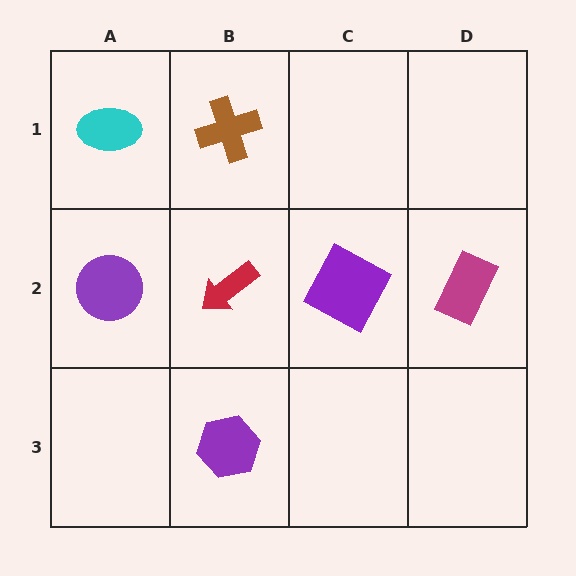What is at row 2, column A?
A purple circle.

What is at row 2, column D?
A magenta rectangle.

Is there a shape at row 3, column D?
No, that cell is empty.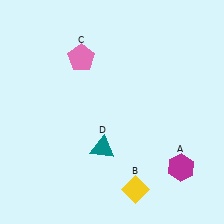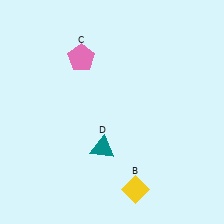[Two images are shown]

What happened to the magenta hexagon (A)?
The magenta hexagon (A) was removed in Image 2. It was in the bottom-right area of Image 1.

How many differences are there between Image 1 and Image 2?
There is 1 difference between the two images.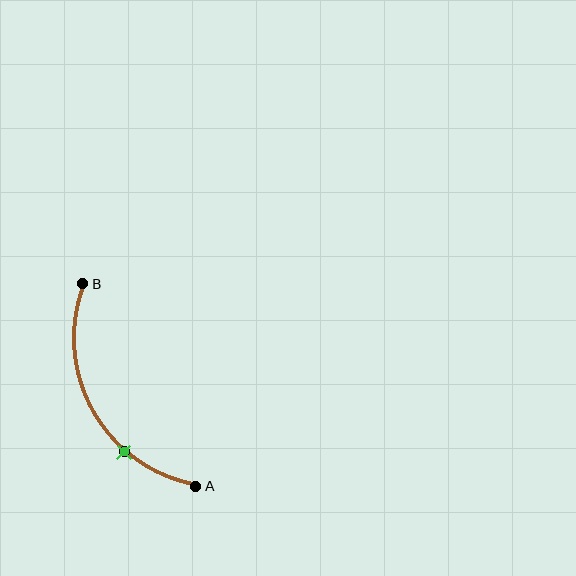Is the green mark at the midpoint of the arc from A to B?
No. The green mark lies on the arc but is closer to endpoint A. The arc midpoint would be at the point on the curve equidistant along the arc from both A and B.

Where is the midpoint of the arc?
The arc midpoint is the point on the curve farthest from the straight line joining A and B. It sits to the left of that line.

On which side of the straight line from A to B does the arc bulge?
The arc bulges to the left of the straight line connecting A and B.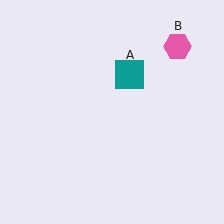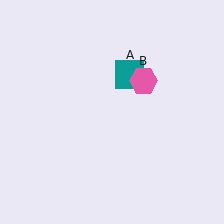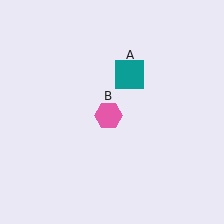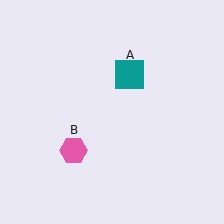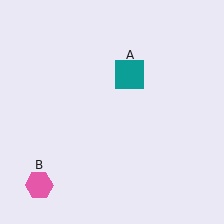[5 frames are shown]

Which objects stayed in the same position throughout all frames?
Teal square (object A) remained stationary.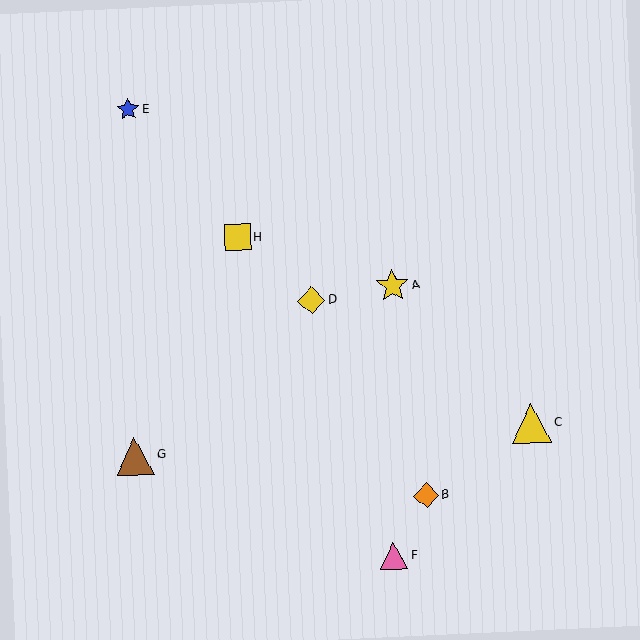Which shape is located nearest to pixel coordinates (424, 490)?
The orange diamond (labeled B) at (426, 496) is nearest to that location.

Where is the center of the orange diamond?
The center of the orange diamond is at (426, 496).